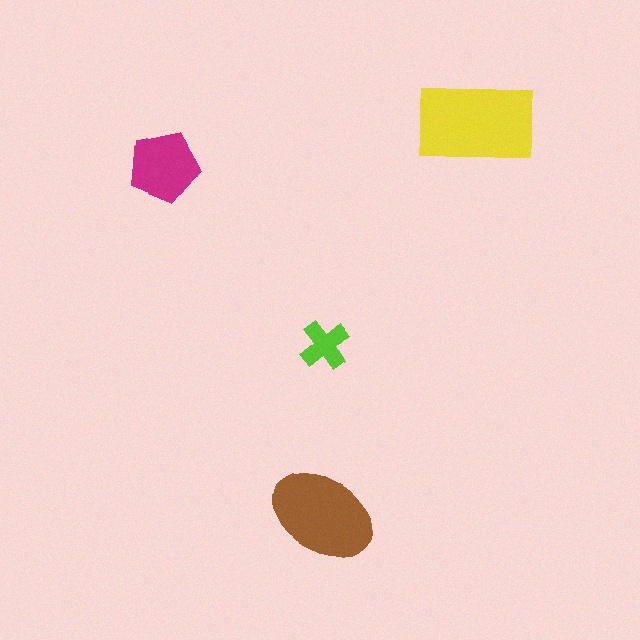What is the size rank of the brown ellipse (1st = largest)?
2nd.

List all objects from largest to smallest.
The yellow rectangle, the brown ellipse, the magenta pentagon, the lime cross.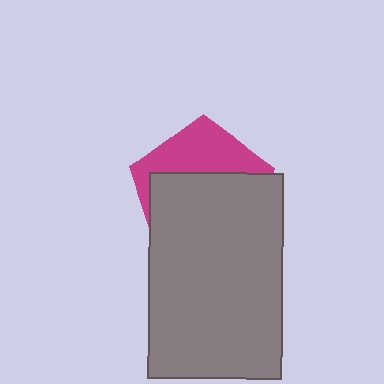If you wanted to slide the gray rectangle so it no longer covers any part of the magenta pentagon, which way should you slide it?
Slide it down — that is the most direct way to separate the two shapes.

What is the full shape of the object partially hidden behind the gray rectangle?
The partially hidden object is a magenta pentagon.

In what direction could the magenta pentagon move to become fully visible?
The magenta pentagon could move up. That would shift it out from behind the gray rectangle entirely.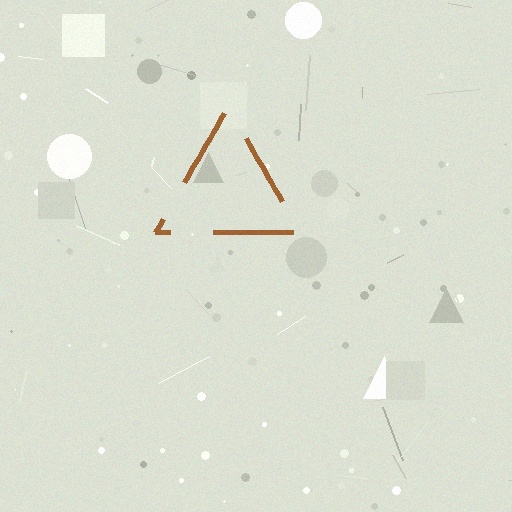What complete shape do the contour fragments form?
The contour fragments form a triangle.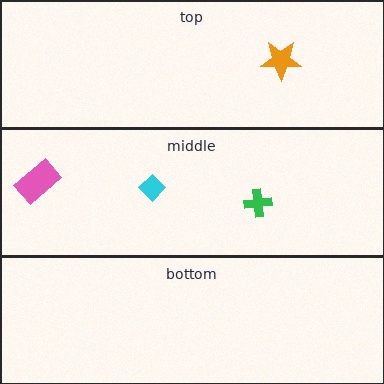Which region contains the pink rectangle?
The middle region.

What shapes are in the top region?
The orange star.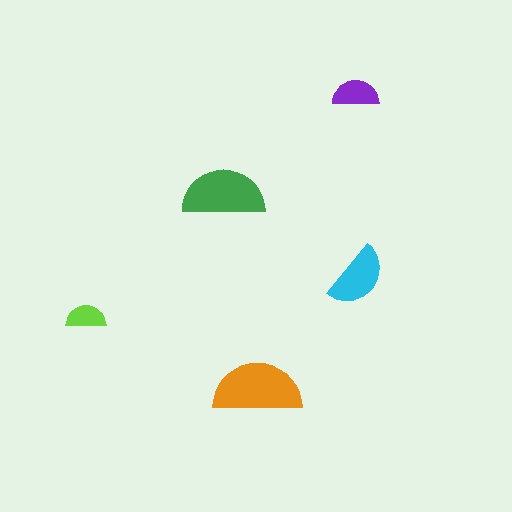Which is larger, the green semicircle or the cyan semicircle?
The green one.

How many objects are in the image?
There are 5 objects in the image.